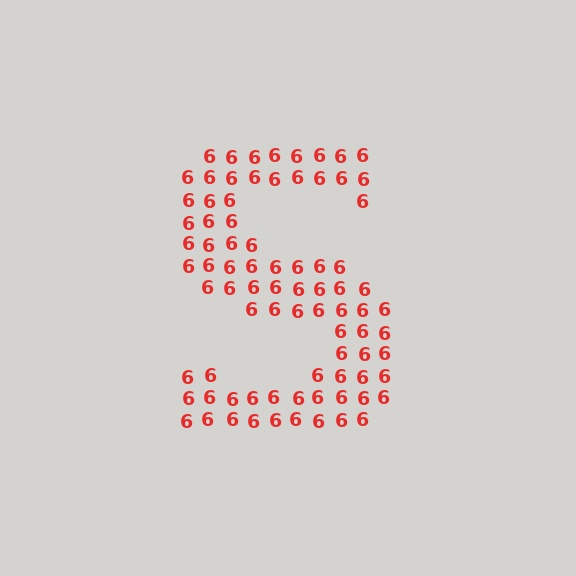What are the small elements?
The small elements are digit 6's.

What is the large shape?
The large shape is the letter S.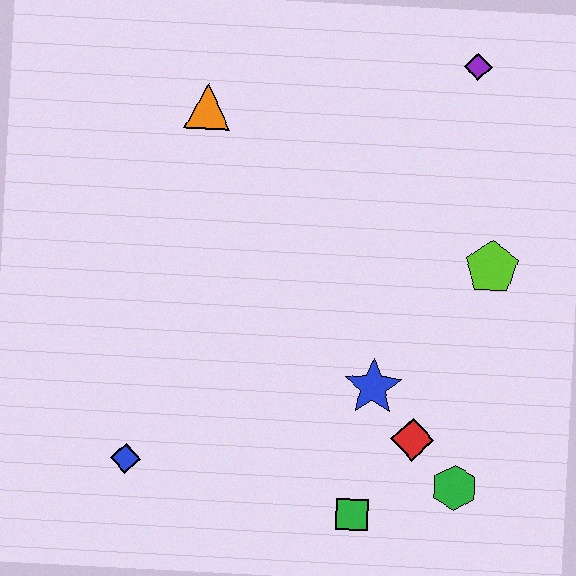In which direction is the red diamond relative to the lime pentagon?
The red diamond is below the lime pentagon.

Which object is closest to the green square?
The red diamond is closest to the green square.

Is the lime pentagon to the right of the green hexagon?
Yes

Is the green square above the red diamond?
No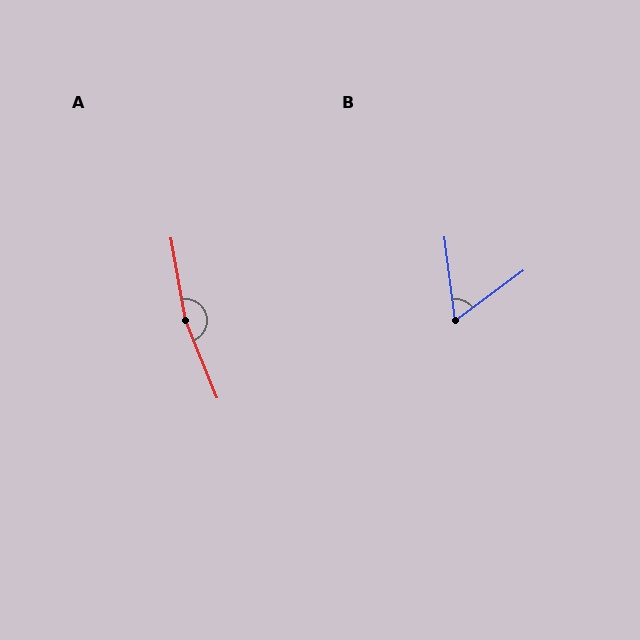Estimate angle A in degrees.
Approximately 167 degrees.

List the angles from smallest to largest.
B (61°), A (167°).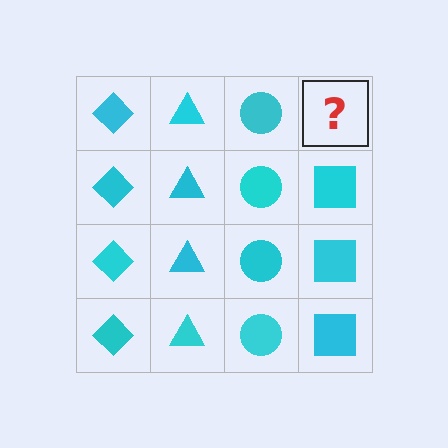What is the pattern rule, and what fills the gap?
The rule is that each column has a consistent shape. The gap should be filled with a cyan square.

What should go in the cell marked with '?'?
The missing cell should contain a cyan square.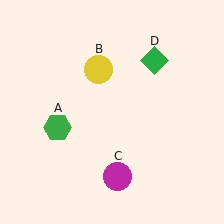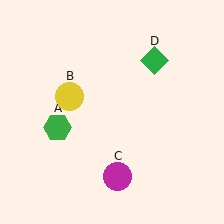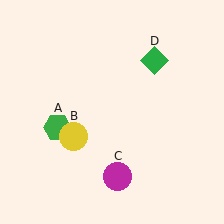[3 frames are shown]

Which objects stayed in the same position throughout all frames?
Green hexagon (object A) and magenta circle (object C) and green diamond (object D) remained stationary.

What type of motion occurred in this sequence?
The yellow circle (object B) rotated counterclockwise around the center of the scene.